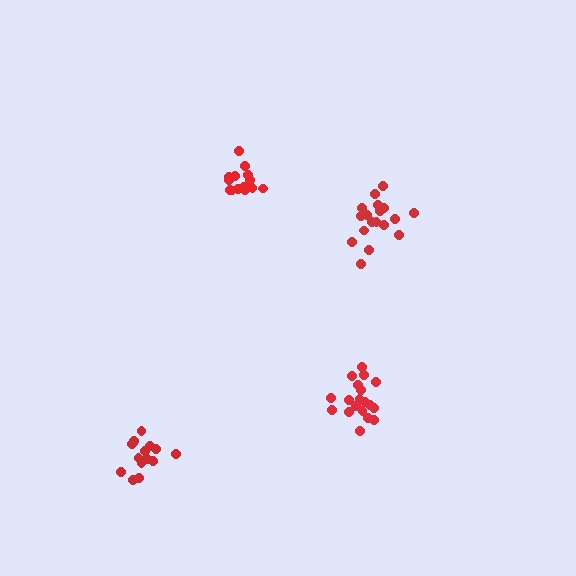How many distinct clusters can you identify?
There are 4 distinct clusters.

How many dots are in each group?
Group 1: 15 dots, Group 2: 15 dots, Group 3: 18 dots, Group 4: 19 dots (67 total).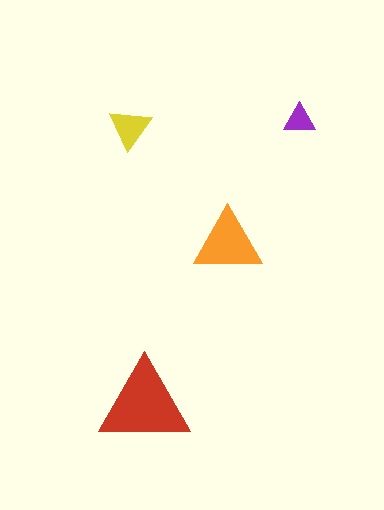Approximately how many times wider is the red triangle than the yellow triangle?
About 2 times wider.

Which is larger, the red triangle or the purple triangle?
The red one.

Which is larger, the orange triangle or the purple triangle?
The orange one.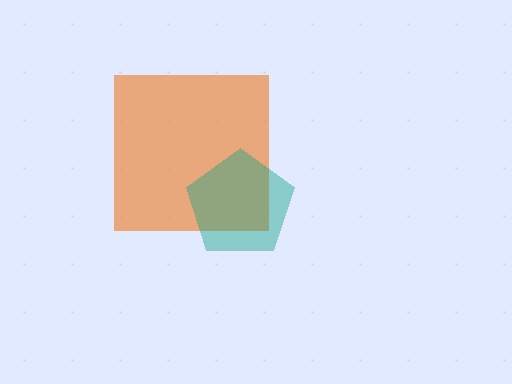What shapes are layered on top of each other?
The layered shapes are: an orange square, a teal pentagon.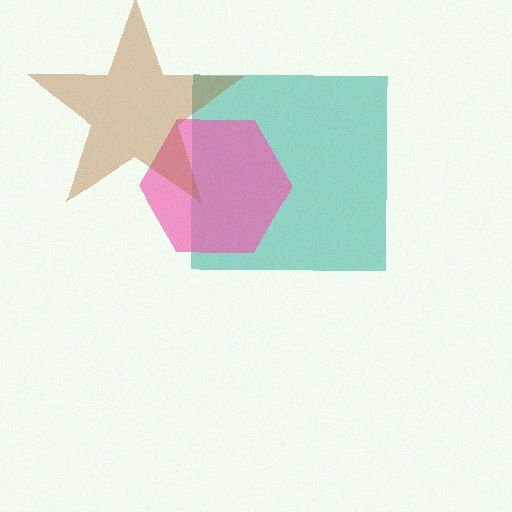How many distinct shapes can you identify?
There are 3 distinct shapes: a teal square, a pink hexagon, a brown star.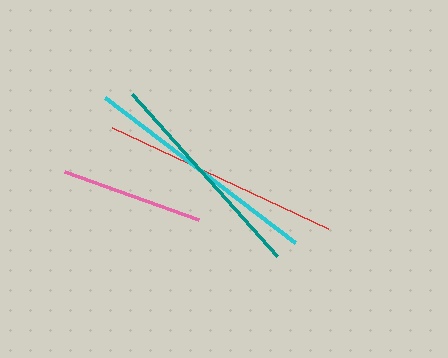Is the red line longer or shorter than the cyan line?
The cyan line is longer than the red line.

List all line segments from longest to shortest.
From longest to shortest: cyan, red, teal, pink.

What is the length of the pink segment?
The pink segment is approximately 142 pixels long.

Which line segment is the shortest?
The pink line is the shortest at approximately 142 pixels.